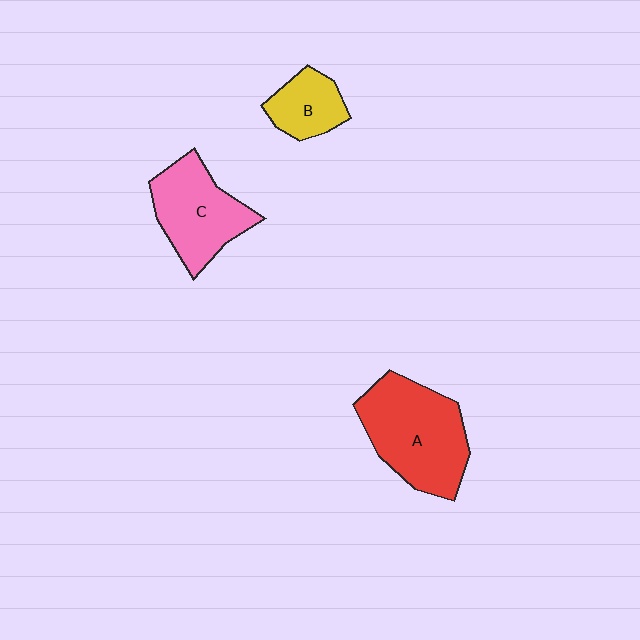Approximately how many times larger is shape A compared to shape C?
Approximately 1.3 times.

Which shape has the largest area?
Shape A (red).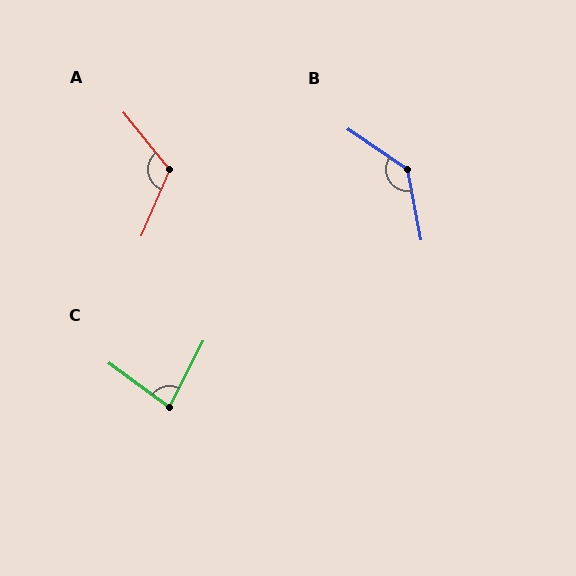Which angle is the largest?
B, at approximately 135 degrees.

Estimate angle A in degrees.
Approximately 118 degrees.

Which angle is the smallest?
C, at approximately 80 degrees.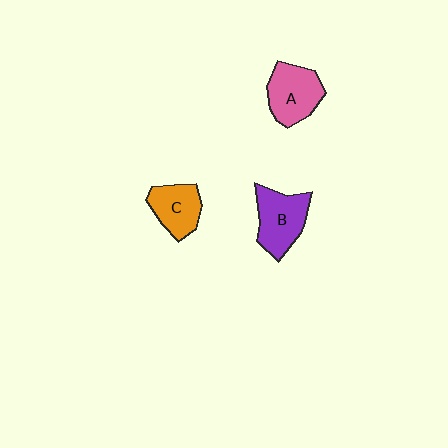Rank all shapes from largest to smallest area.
From largest to smallest: B (purple), A (pink), C (orange).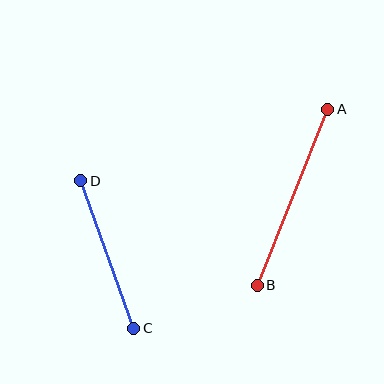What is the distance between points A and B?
The distance is approximately 190 pixels.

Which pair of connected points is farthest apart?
Points A and B are farthest apart.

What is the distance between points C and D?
The distance is approximately 156 pixels.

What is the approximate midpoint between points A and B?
The midpoint is at approximately (292, 197) pixels.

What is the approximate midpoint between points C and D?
The midpoint is at approximately (107, 254) pixels.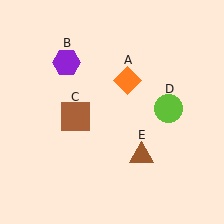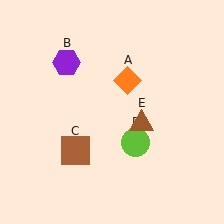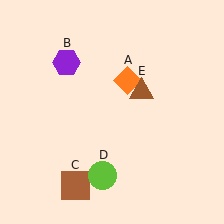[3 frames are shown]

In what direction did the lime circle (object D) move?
The lime circle (object D) moved down and to the left.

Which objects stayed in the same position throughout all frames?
Orange diamond (object A) and purple hexagon (object B) remained stationary.